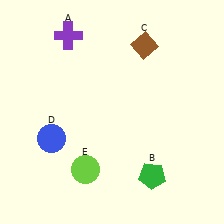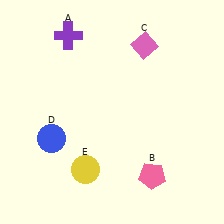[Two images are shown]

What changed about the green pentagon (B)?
In Image 1, B is green. In Image 2, it changed to pink.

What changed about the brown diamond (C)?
In Image 1, C is brown. In Image 2, it changed to pink.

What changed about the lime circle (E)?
In Image 1, E is lime. In Image 2, it changed to yellow.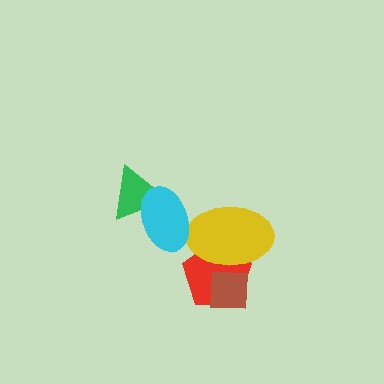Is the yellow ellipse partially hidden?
Yes, it is partially covered by another shape.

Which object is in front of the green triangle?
The cyan ellipse is in front of the green triangle.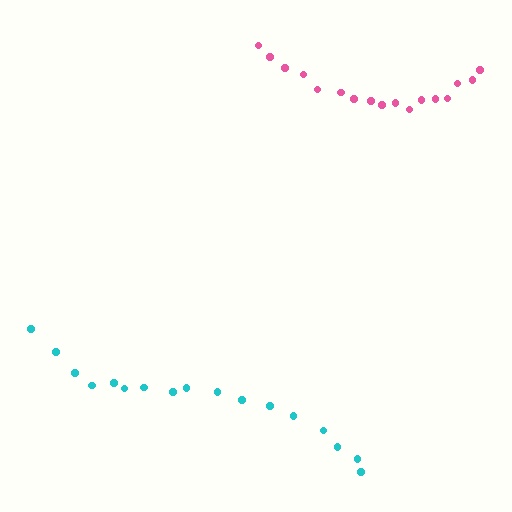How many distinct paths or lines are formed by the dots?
There are 2 distinct paths.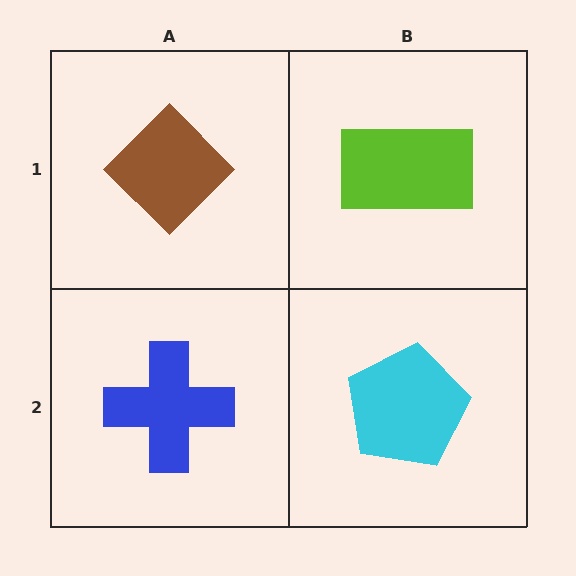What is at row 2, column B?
A cyan pentagon.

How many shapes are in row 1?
2 shapes.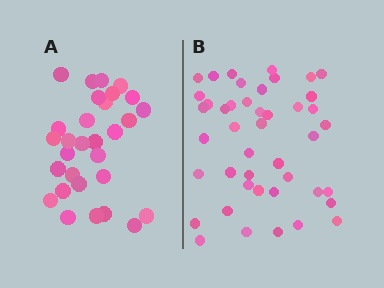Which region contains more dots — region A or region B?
Region B (the right region) has more dots.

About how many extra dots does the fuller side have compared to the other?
Region B has approximately 15 more dots than region A.